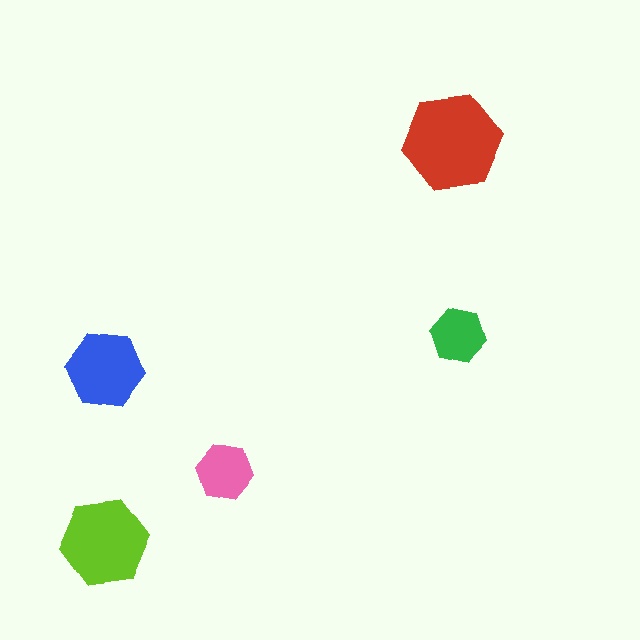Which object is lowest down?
The lime hexagon is bottommost.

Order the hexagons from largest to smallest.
the red one, the lime one, the blue one, the pink one, the green one.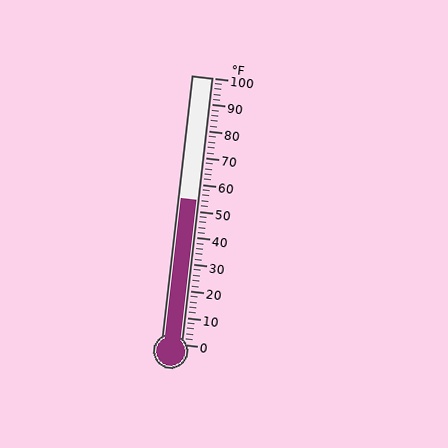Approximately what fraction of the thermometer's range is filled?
The thermometer is filled to approximately 55% of its range.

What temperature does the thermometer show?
The thermometer shows approximately 54°F.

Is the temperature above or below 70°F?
The temperature is below 70°F.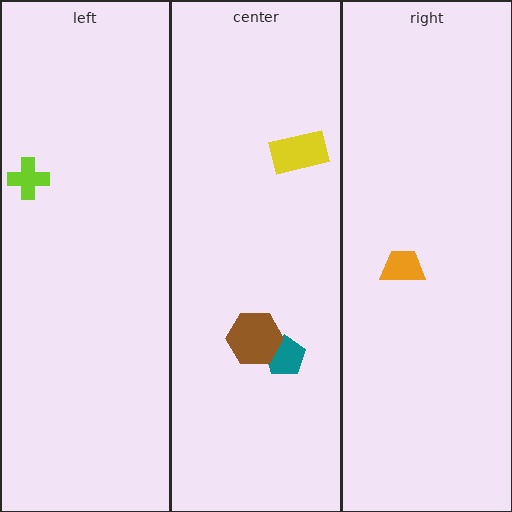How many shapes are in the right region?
1.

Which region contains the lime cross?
The left region.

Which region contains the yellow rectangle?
The center region.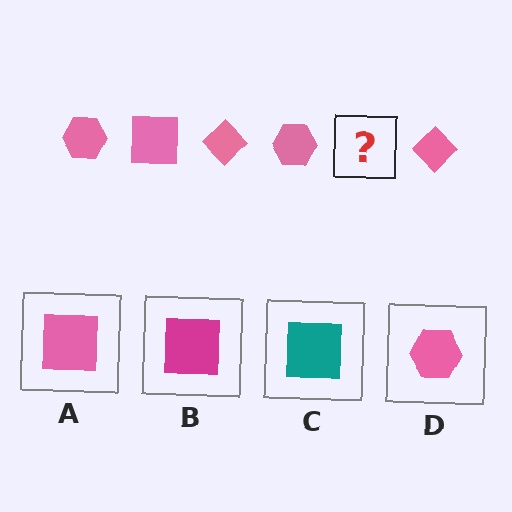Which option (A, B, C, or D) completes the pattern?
A.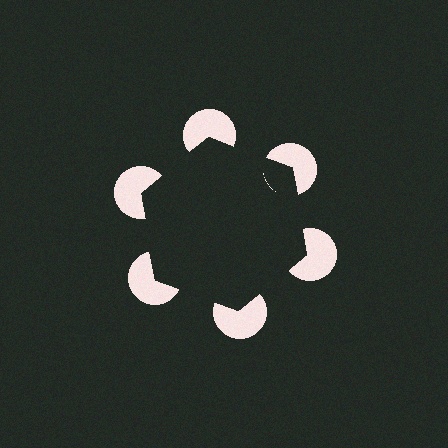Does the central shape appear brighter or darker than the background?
It typically appears slightly darker than the background, even though no actual brightness change is drawn.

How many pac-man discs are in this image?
There are 6 — one at each vertex of the illusory hexagon.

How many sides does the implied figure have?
6 sides.